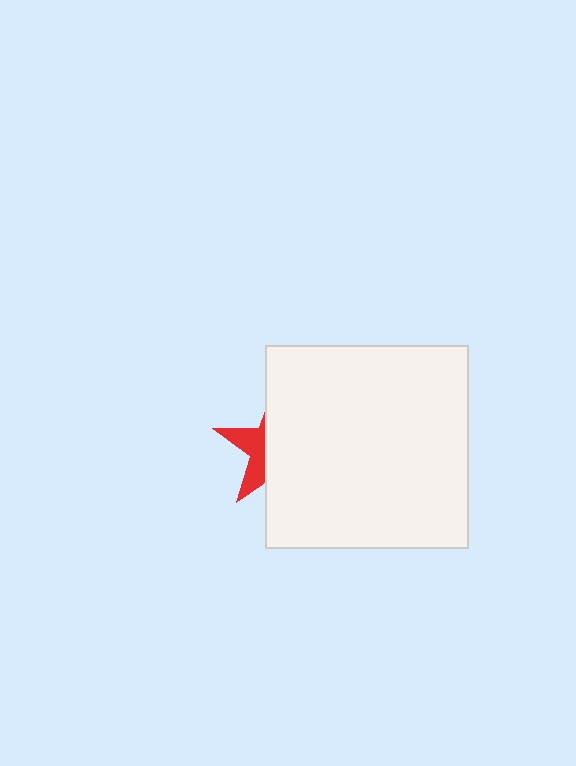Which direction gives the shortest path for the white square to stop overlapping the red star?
Moving right gives the shortest separation.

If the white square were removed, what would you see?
You would see the complete red star.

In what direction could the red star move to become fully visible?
The red star could move left. That would shift it out from behind the white square entirely.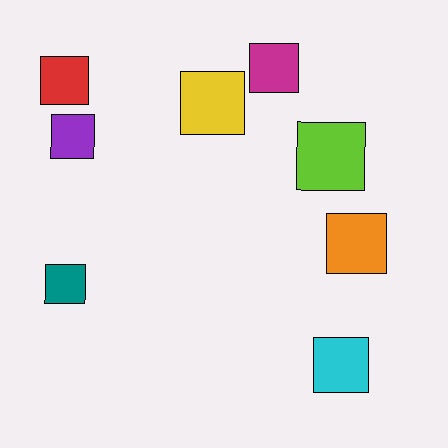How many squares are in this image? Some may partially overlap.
There are 8 squares.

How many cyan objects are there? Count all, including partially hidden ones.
There is 1 cyan object.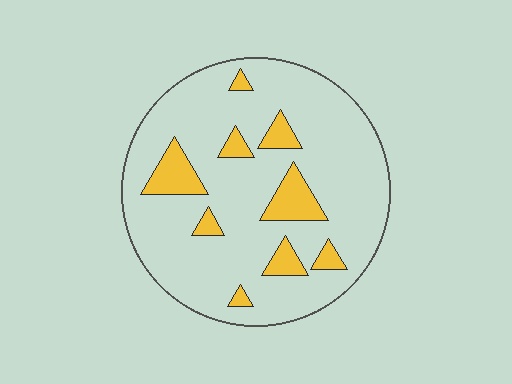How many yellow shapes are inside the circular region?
9.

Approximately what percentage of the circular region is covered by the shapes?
Approximately 15%.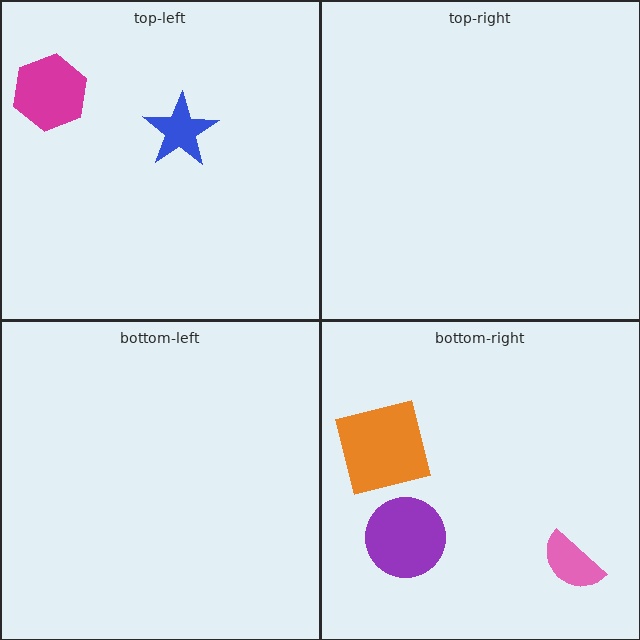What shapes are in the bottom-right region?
The pink semicircle, the purple circle, the orange square.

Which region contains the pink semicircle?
The bottom-right region.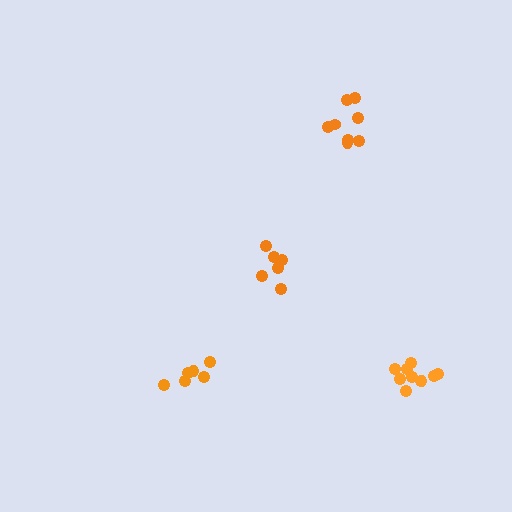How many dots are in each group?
Group 1: 6 dots, Group 2: 6 dots, Group 3: 10 dots, Group 4: 8 dots (30 total).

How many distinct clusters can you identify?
There are 4 distinct clusters.